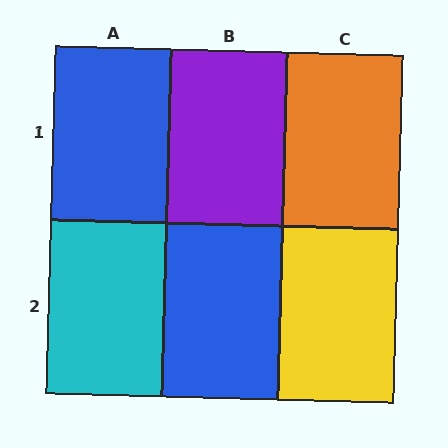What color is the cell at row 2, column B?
Blue.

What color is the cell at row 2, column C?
Yellow.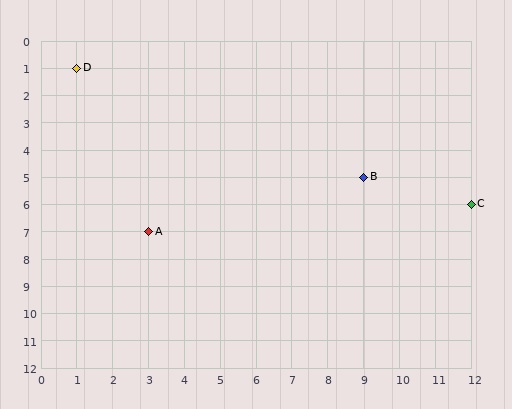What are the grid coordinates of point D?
Point D is at grid coordinates (1, 1).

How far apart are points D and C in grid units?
Points D and C are 11 columns and 5 rows apart (about 12.1 grid units diagonally).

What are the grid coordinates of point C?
Point C is at grid coordinates (12, 6).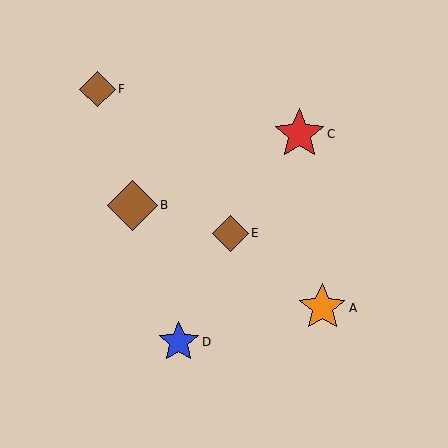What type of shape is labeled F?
Shape F is a brown diamond.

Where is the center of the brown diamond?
The center of the brown diamond is at (98, 89).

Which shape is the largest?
The red star (labeled C) is the largest.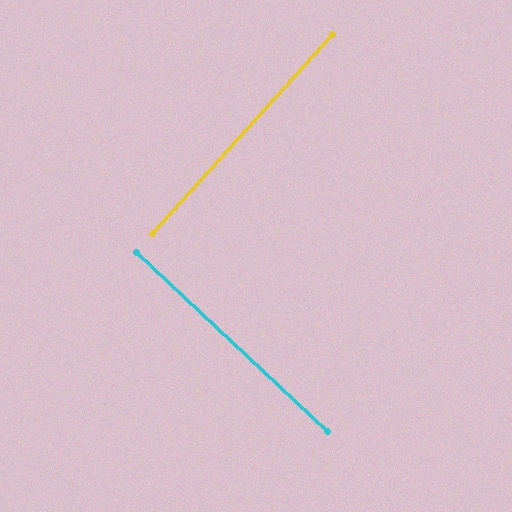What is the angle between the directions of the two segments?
Approximately 89 degrees.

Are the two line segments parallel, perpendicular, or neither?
Perpendicular — they meet at approximately 89°.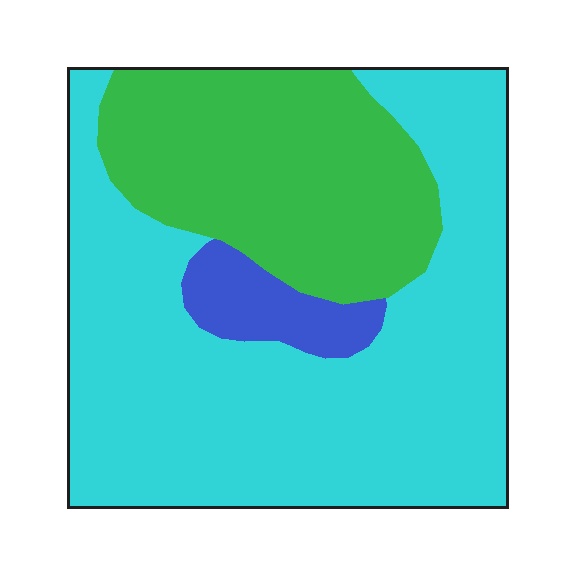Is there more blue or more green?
Green.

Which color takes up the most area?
Cyan, at roughly 65%.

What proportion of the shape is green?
Green takes up about one third (1/3) of the shape.